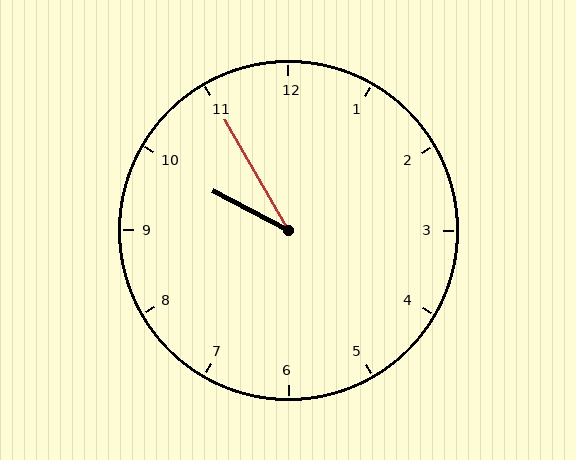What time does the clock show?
9:55.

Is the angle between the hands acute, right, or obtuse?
It is acute.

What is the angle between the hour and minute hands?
Approximately 32 degrees.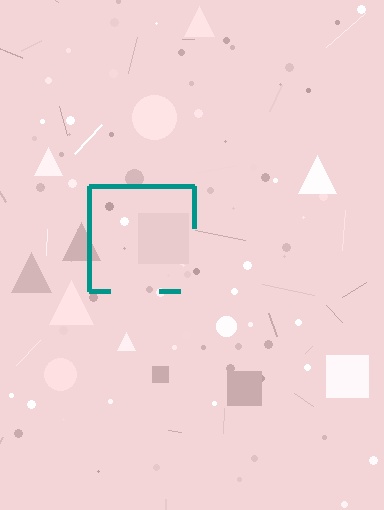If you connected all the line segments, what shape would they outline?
They would outline a square.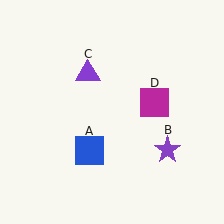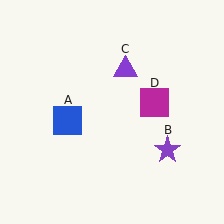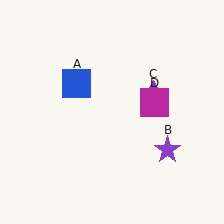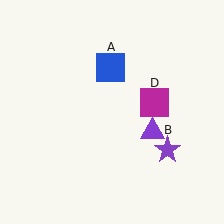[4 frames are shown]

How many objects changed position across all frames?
2 objects changed position: blue square (object A), purple triangle (object C).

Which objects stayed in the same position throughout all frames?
Purple star (object B) and magenta square (object D) remained stationary.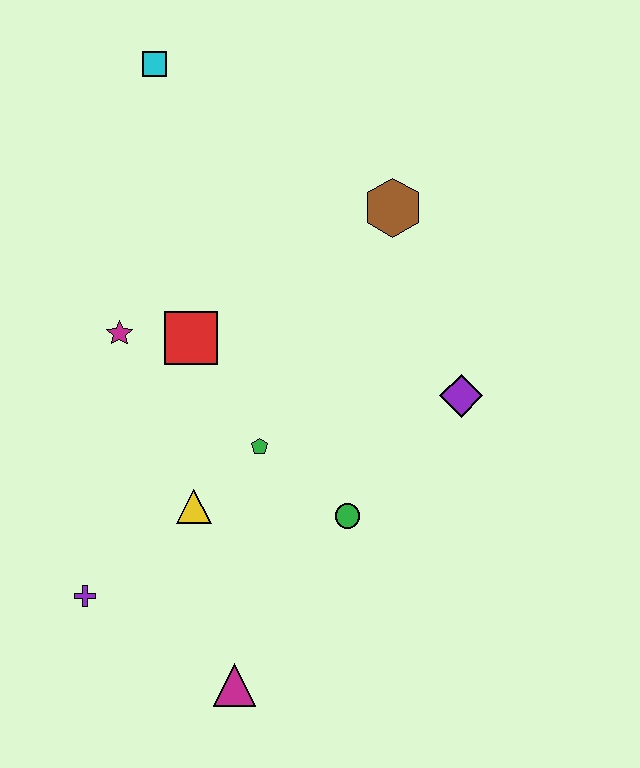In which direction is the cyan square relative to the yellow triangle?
The cyan square is above the yellow triangle.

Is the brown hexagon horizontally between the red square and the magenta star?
No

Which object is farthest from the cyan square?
The magenta triangle is farthest from the cyan square.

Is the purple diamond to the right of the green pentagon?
Yes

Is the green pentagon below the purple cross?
No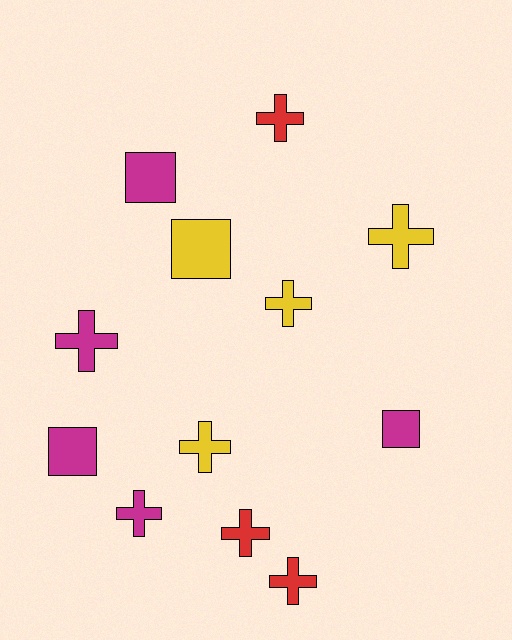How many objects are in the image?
There are 12 objects.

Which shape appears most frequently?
Cross, with 8 objects.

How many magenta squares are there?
There are 3 magenta squares.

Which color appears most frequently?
Magenta, with 5 objects.